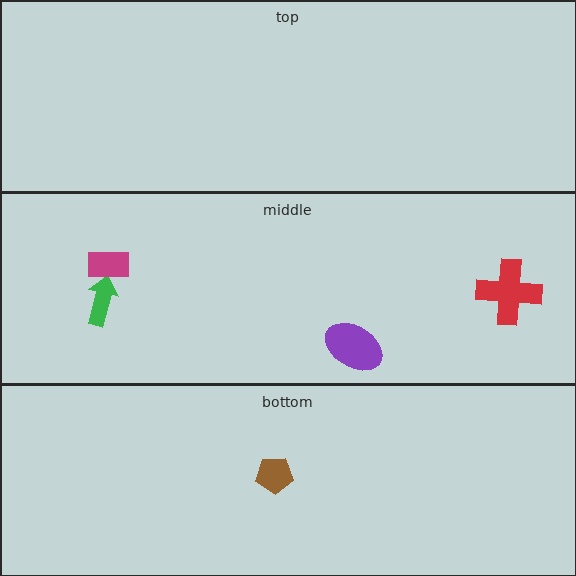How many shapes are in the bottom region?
1.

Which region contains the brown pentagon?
The bottom region.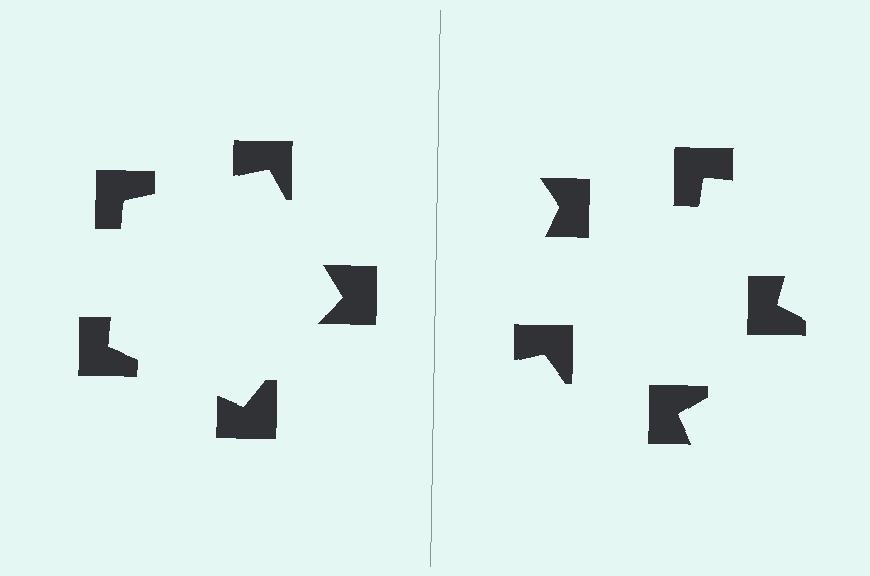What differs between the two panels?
The notched squares are positioned identically on both sides; only the wedge orientations differ. On the left they align to a pentagon; on the right they are misaligned.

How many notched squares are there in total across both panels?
10 — 5 on each side.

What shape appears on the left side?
An illusory pentagon.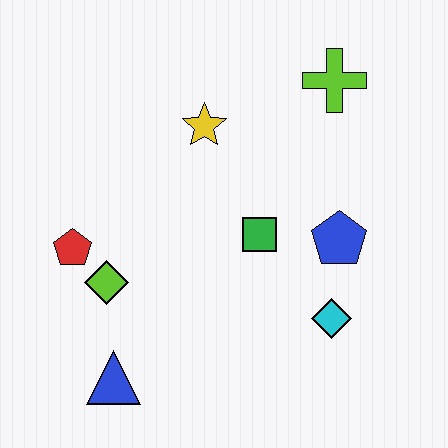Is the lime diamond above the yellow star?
No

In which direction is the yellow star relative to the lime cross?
The yellow star is to the left of the lime cross.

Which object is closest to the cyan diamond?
The blue pentagon is closest to the cyan diamond.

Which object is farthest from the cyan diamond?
The red pentagon is farthest from the cyan diamond.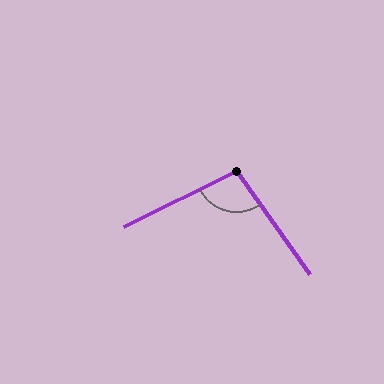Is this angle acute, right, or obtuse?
It is obtuse.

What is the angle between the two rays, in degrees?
Approximately 99 degrees.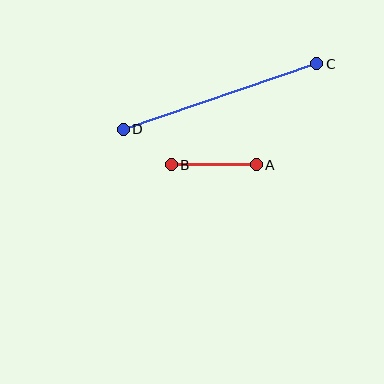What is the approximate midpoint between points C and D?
The midpoint is at approximately (220, 96) pixels.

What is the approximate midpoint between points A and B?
The midpoint is at approximately (214, 165) pixels.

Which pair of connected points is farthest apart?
Points C and D are farthest apart.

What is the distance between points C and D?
The distance is approximately 204 pixels.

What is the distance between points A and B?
The distance is approximately 85 pixels.